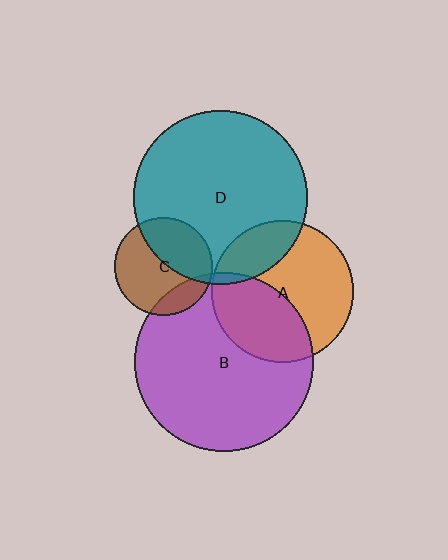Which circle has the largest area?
Circle B (purple).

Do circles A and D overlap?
Yes.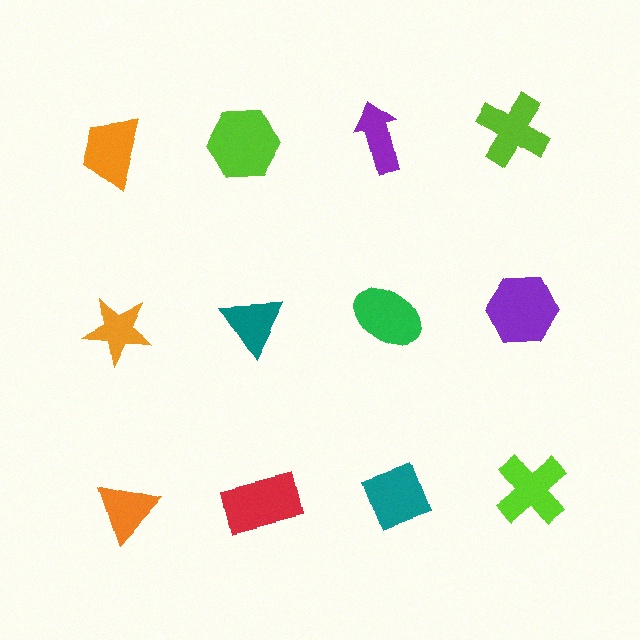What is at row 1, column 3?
A purple arrow.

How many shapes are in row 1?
4 shapes.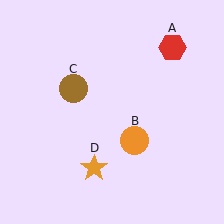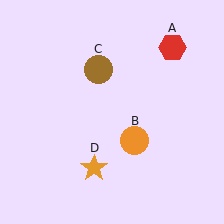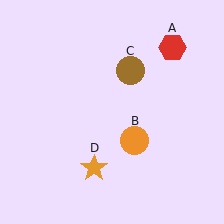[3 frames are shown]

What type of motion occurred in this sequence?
The brown circle (object C) rotated clockwise around the center of the scene.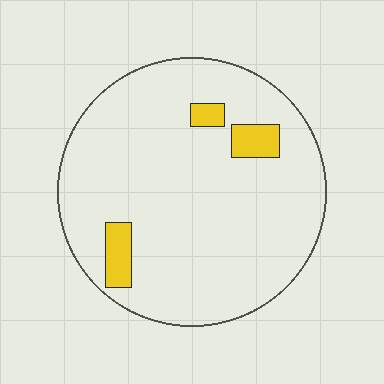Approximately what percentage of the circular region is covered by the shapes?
Approximately 5%.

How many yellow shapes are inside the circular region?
3.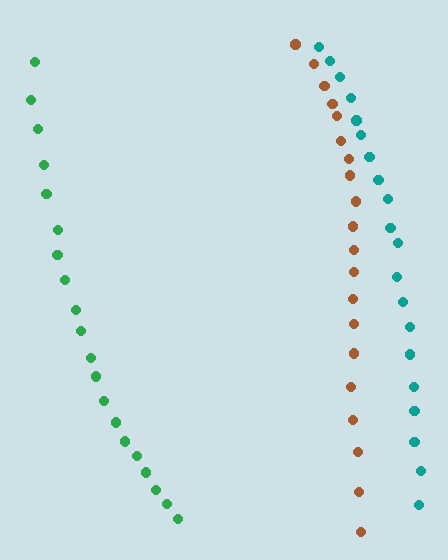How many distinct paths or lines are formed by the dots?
There are 3 distinct paths.